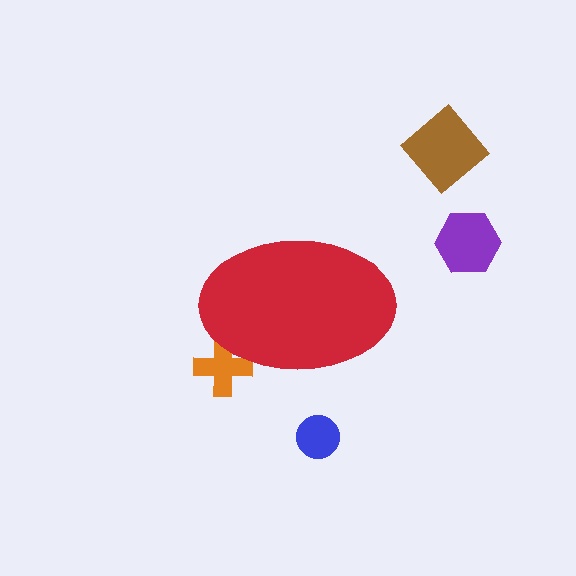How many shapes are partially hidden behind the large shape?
1 shape is partially hidden.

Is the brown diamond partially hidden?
No, the brown diamond is fully visible.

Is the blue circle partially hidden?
No, the blue circle is fully visible.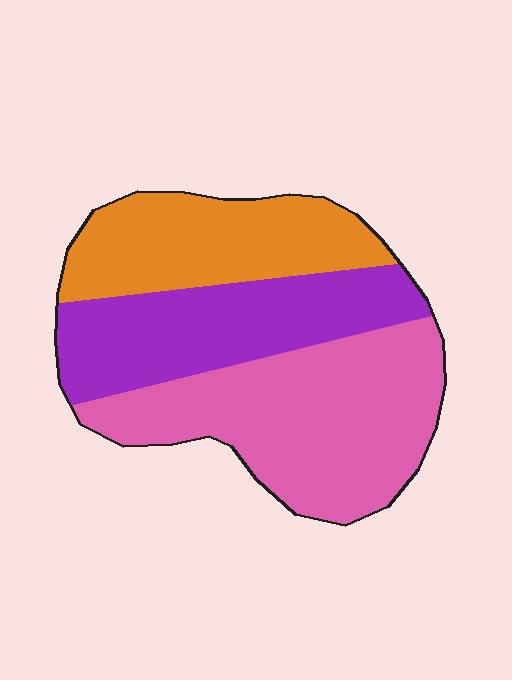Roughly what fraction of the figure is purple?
Purple covers 30% of the figure.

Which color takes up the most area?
Pink, at roughly 45%.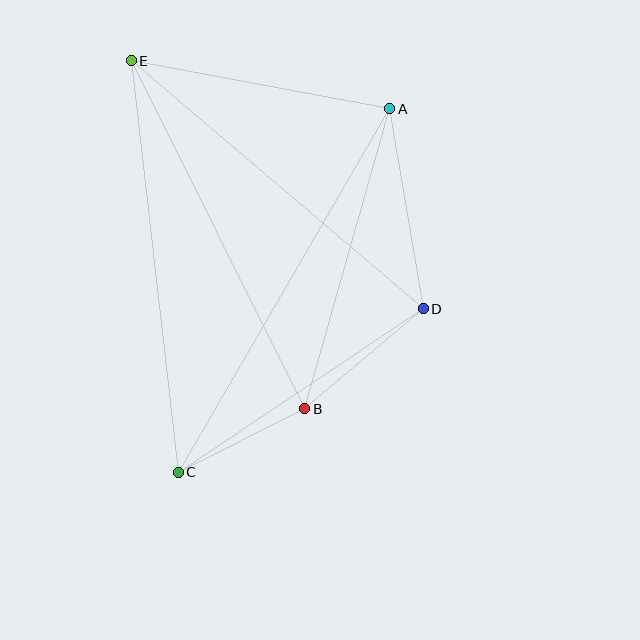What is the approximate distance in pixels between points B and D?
The distance between B and D is approximately 155 pixels.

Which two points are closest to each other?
Points B and C are closest to each other.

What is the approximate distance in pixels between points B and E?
The distance between B and E is approximately 389 pixels.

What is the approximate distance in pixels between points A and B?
The distance between A and B is approximately 312 pixels.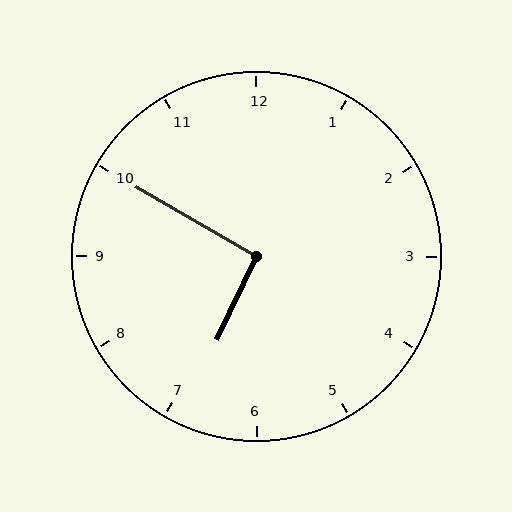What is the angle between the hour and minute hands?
Approximately 95 degrees.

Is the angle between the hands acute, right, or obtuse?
It is right.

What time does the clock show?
6:50.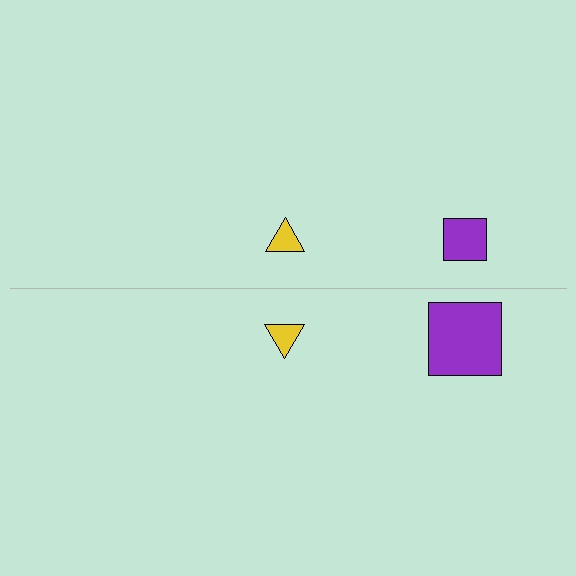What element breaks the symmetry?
The purple square on the bottom side has a different size than its mirror counterpart.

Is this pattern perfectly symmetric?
No, the pattern is not perfectly symmetric. The purple square on the bottom side has a different size than its mirror counterpart.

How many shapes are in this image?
There are 4 shapes in this image.